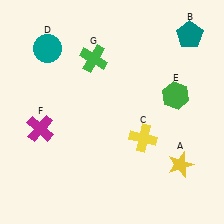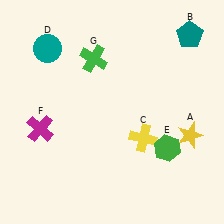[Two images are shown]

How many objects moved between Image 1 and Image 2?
2 objects moved between the two images.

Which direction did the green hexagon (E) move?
The green hexagon (E) moved down.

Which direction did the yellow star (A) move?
The yellow star (A) moved up.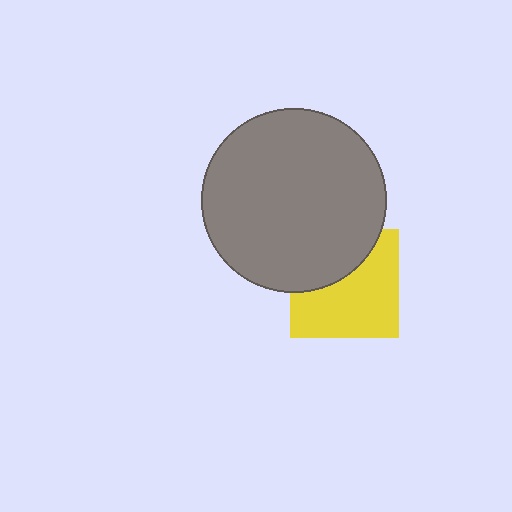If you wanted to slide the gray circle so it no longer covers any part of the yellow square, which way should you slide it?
Slide it up — that is the most direct way to separate the two shapes.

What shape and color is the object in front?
The object in front is a gray circle.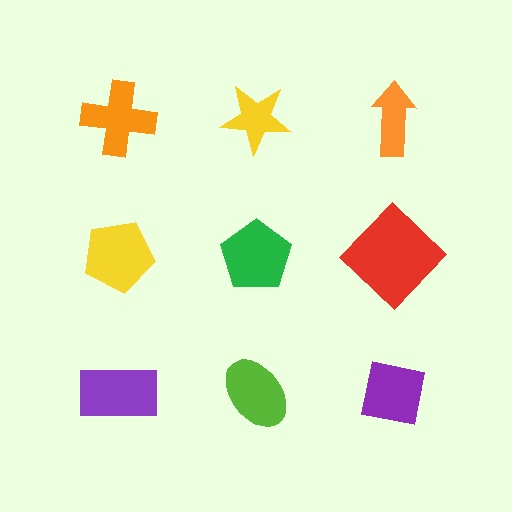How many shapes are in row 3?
3 shapes.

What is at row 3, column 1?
A purple rectangle.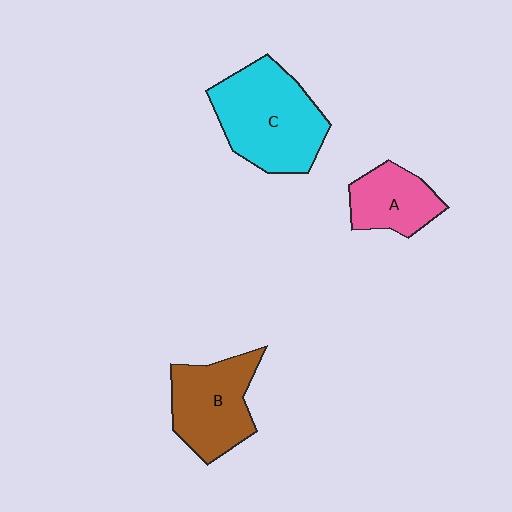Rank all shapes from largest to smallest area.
From largest to smallest: C (cyan), B (brown), A (pink).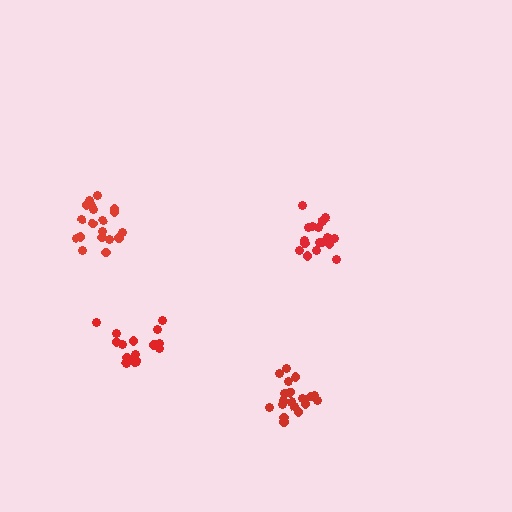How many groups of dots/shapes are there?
There are 4 groups.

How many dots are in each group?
Group 1: 21 dots, Group 2: 17 dots, Group 3: 19 dots, Group 4: 15 dots (72 total).